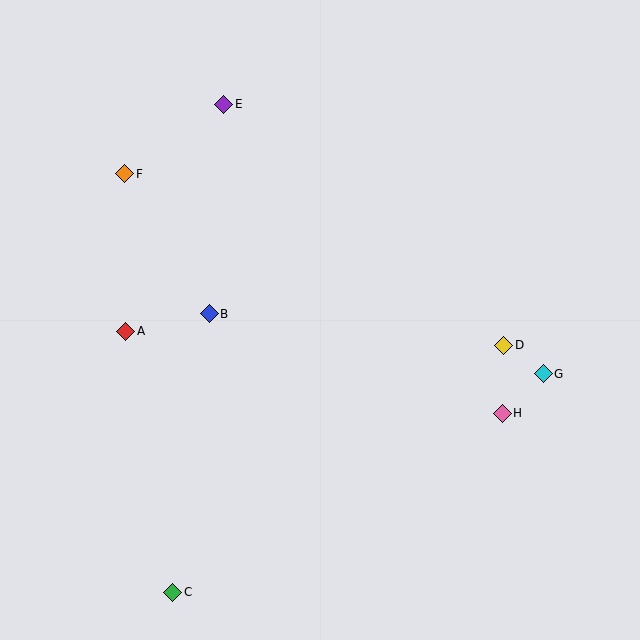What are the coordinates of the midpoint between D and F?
The midpoint between D and F is at (314, 259).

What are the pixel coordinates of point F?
Point F is at (125, 174).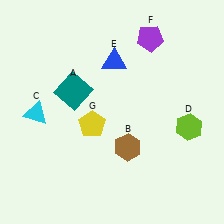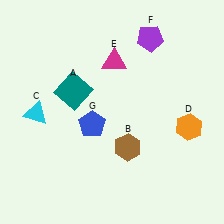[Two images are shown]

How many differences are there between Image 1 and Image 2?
There are 3 differences between the two images.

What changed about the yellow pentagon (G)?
In Image 1, G is yellow. In Image 2, it changed to blue.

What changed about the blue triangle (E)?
In Image 1, E is blue. In Image 2, it changed to magenta.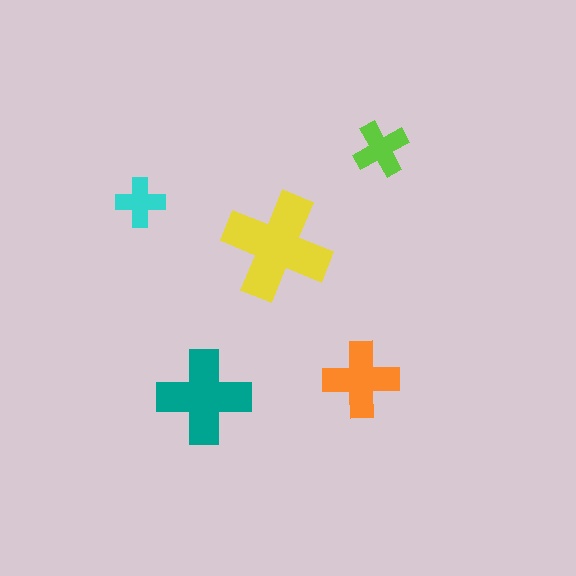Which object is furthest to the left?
The cyan cross is leftmost.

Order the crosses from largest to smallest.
the yellow one, the teal one, the orange one, the lime one, the cyan one.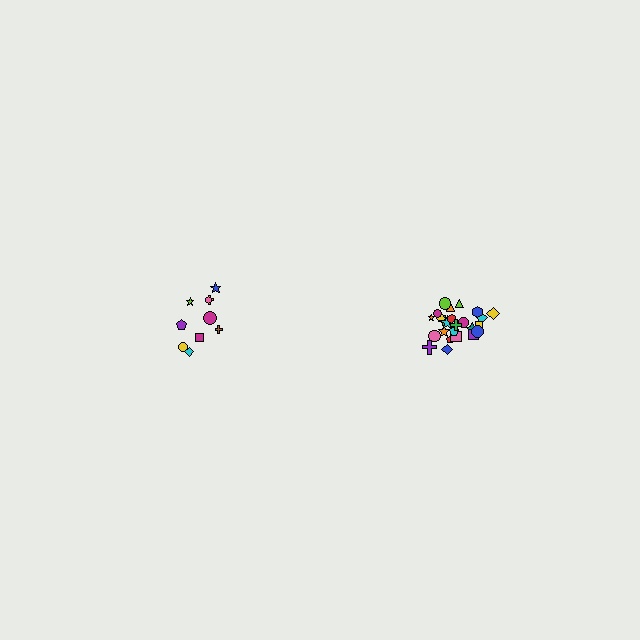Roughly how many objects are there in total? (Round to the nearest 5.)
Roughly 35 objects in total.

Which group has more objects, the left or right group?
The right group.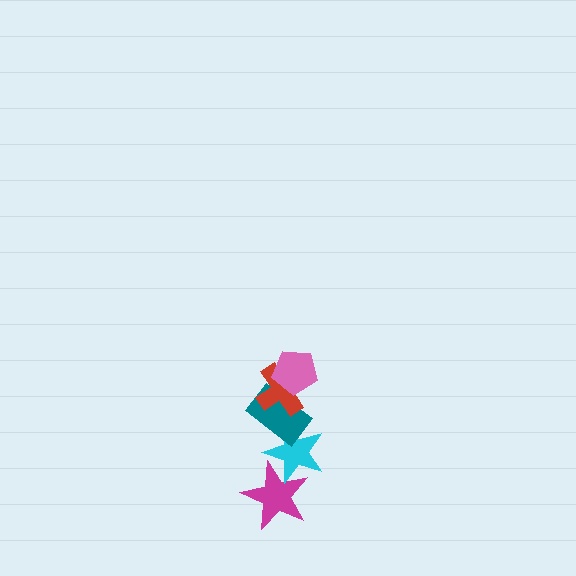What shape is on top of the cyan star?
The teal rectangle is on top of the cyan star.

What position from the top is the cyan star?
The cyan star is 4th from the top.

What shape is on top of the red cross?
The pink pentagon is on top of the red cross.